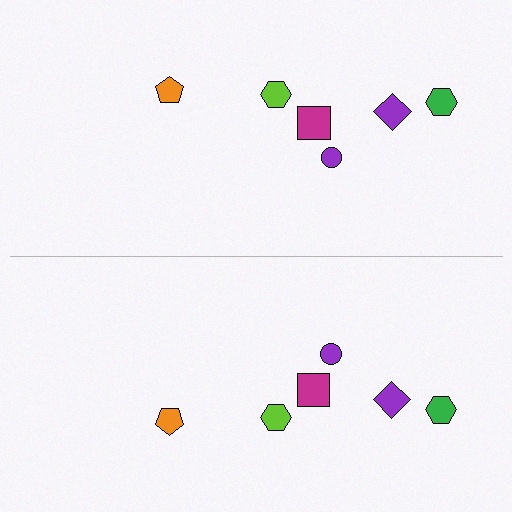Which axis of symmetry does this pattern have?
The pattern has a horizontal axis of symmetry running through the center of the image.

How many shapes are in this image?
There are 12 shapes in this image.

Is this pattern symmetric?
Yes, this pattern has bilateral (reflection) symmetry.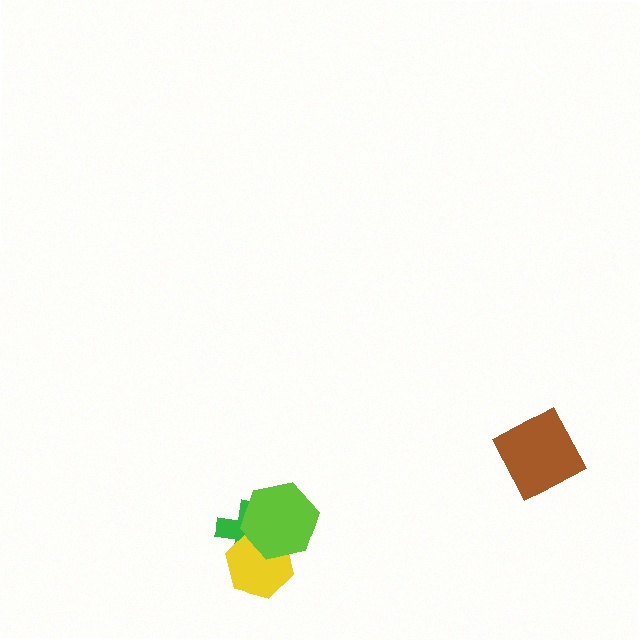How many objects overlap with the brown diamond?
0 objects overlap with the brown diamond.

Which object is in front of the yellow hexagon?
The lime hexagon is in front of the yellow hexagon.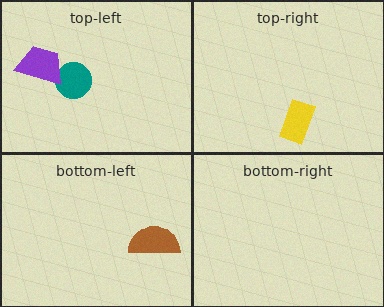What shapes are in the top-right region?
The yellow rectangle.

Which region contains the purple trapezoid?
The top-left region.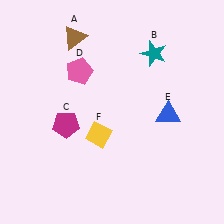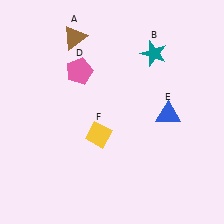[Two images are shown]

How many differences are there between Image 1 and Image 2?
There is 1 difference between the two images.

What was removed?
The magenta pentagon (C) was removed in Image 2.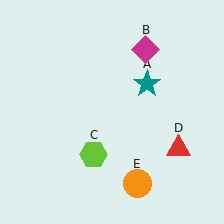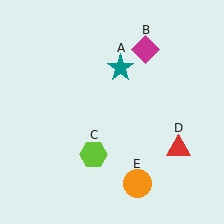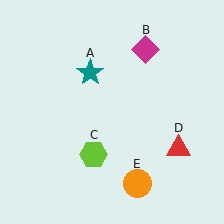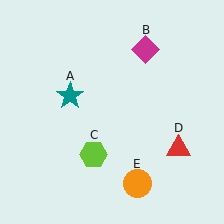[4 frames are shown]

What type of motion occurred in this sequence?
The teal star (object A) rotated counterclockwise around the center of the scene.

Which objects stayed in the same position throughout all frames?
Magenta diamond (object B) and lime hexagon (object C) and red triangle (object D) and orange circle (object E) remained stationary.